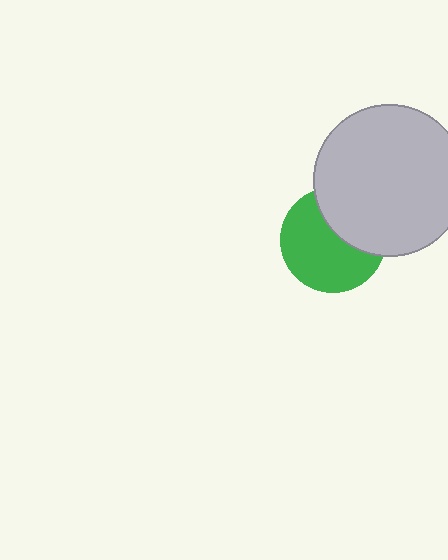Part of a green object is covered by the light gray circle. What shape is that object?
It is a circle.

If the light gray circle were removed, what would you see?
You would see the complete green circle.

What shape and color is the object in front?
The object in front is a light gray circle.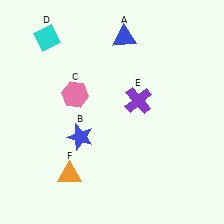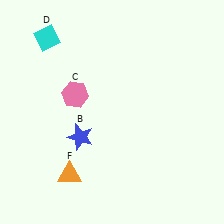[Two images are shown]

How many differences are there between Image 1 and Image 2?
There are 2 differences between the two images.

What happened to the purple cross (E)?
The purple cross (E) was removed in Image 2. It was in the top-right area of Image 1.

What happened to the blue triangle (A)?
The blue triangle (A) was removed in Image 2. It was in the top-right area of Image 1.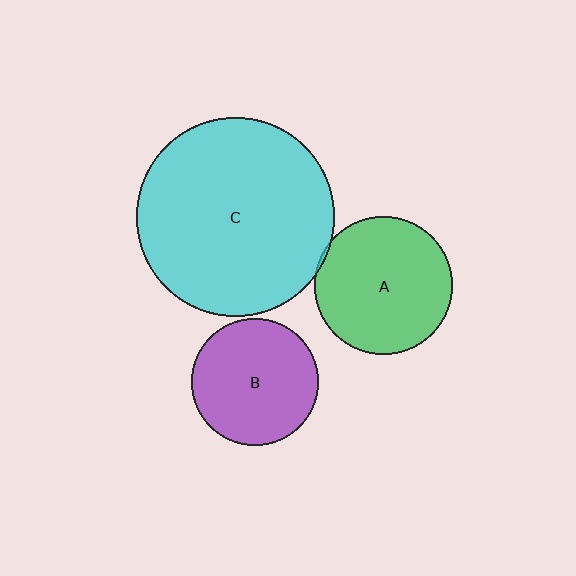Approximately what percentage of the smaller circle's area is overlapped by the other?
Approximately 5%.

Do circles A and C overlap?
Yes.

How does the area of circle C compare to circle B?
Approximately 2.5 times.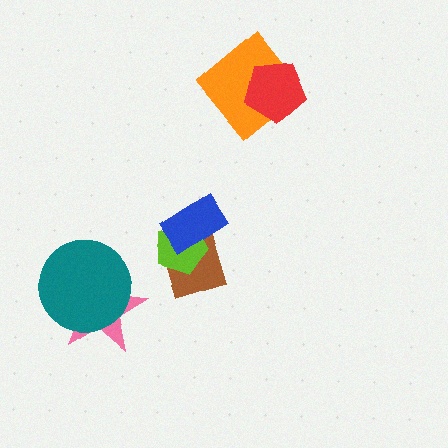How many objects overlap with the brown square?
2 objects overlap with the brown square.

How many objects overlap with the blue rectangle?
2 objects overlap with the blue rectangle.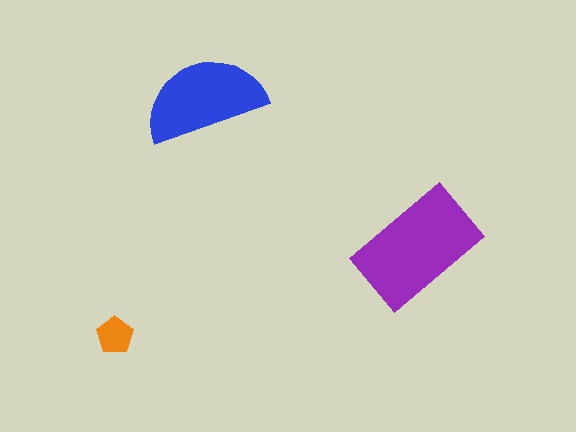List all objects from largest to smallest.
The purple rectangle, the blue semicircle, the orange pentagon.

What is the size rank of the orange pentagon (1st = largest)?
3rd.